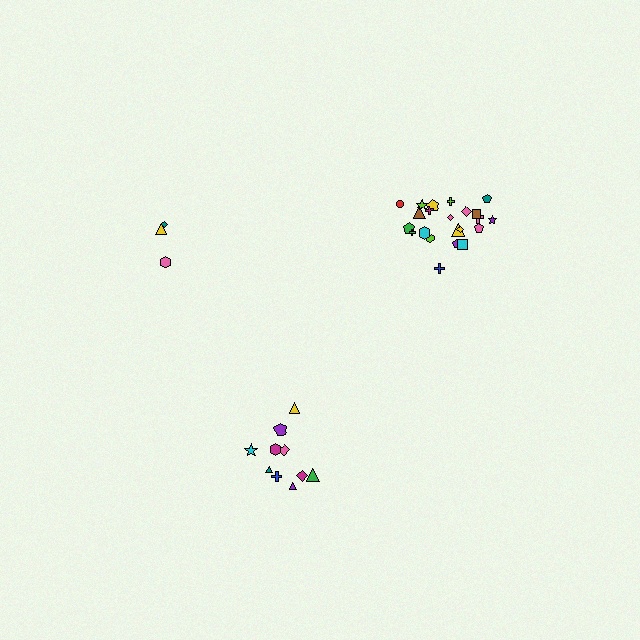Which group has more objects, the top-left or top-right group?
The top-right group.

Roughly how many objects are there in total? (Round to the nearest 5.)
Roughly 35 objects in total.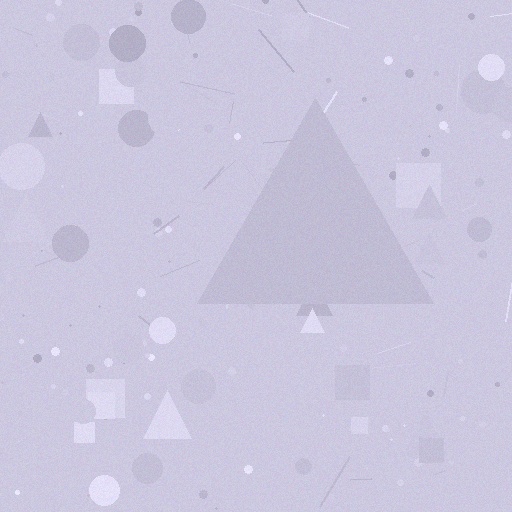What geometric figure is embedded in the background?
A triangle is embedded in the background.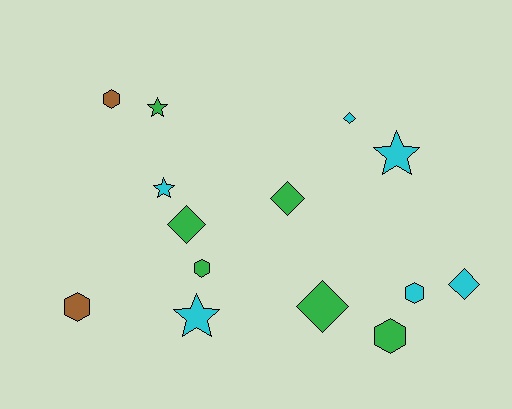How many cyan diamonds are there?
There are 2 cyan diamonds.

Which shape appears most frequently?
Diamond, with 5 objects.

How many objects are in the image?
There are 14 objects.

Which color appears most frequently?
Green, with 6 objects.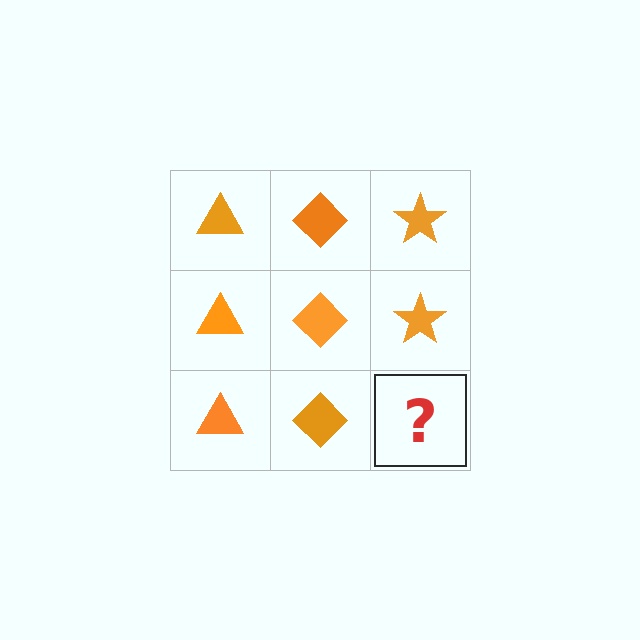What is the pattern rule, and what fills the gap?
The rule is that each column has a consistent shape. The gap should be filled with an orange star.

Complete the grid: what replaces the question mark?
The question mark should be replaced with an orange star.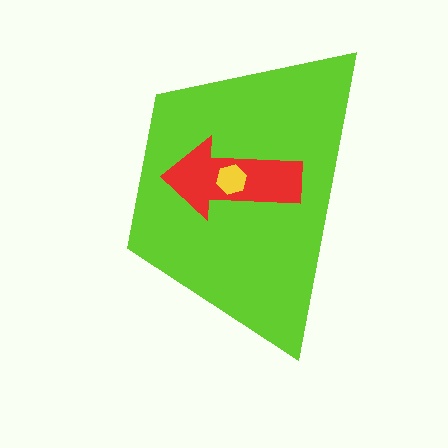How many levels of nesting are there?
3.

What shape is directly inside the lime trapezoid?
The red arrow.